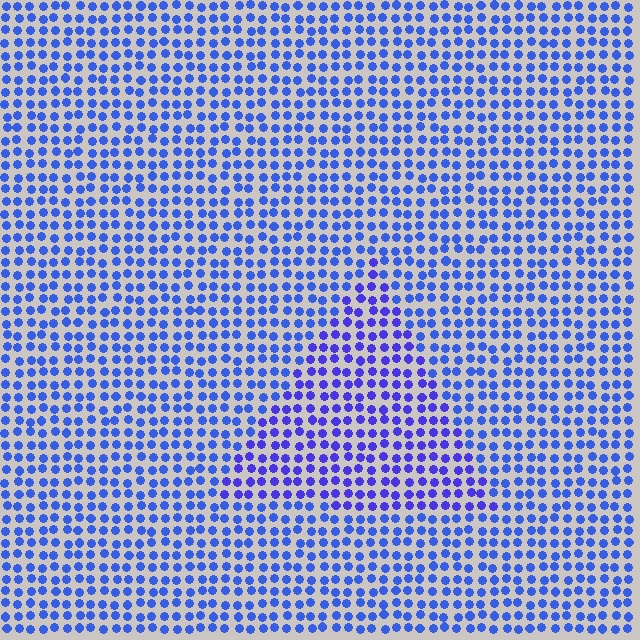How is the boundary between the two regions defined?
The boundary is defined purely by a slight shift in hue (about 20 degrees). Spacing, size, and orientation are identical on both sides.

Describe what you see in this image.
The image is filled with small blue elements in a uniform arrangement. A triangle-shaped region is visible where the elements are tinted to a slightly different hue, forming a subtle color boundary.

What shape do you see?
I see a triangle.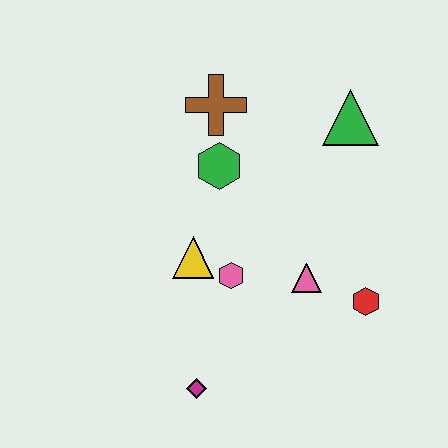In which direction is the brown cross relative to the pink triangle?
The brown cross is above the pink triangle.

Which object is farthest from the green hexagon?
The magenta diamond is farthest from the green hexagon.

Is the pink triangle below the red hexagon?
No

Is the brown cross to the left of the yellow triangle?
No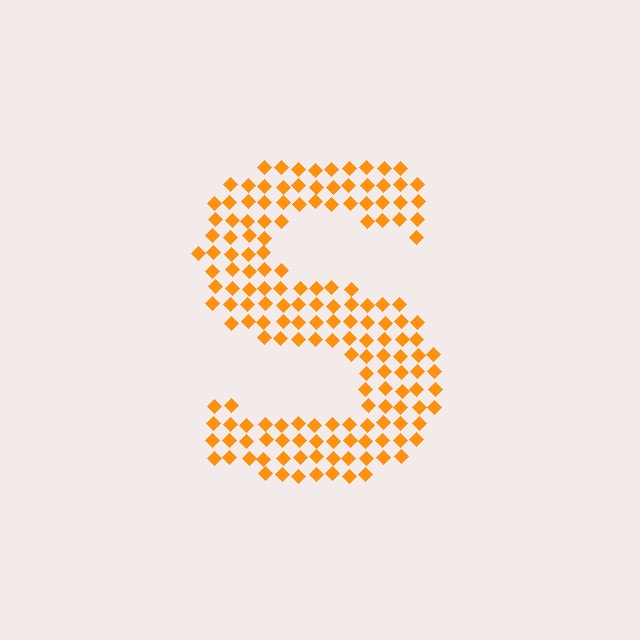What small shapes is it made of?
It is made of small diamonds.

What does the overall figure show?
The overall figure shows the letter S.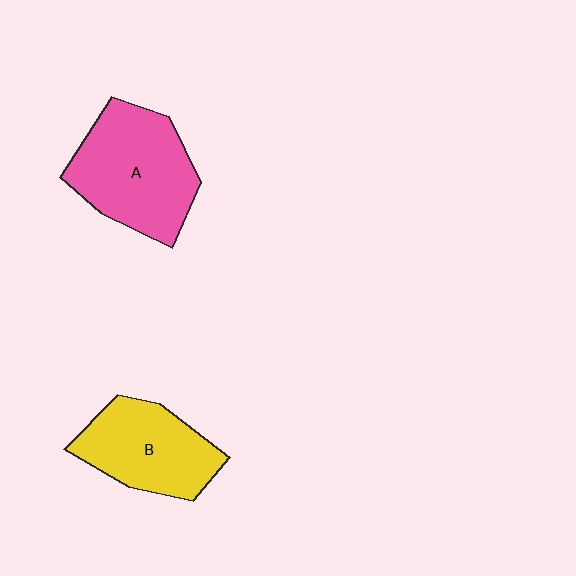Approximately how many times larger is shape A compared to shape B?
Approximately 1.3 times.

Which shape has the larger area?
Shape A (pink).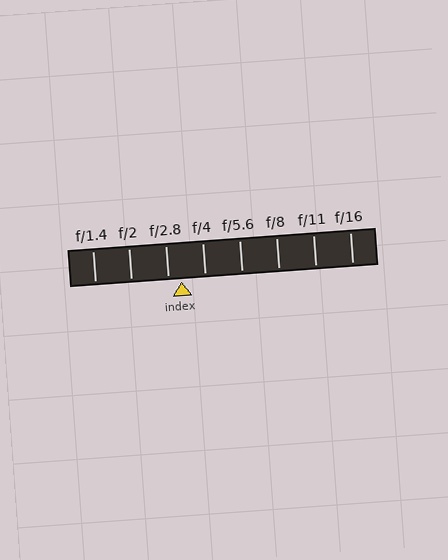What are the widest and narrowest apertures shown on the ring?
The widest aperture shown is f/1.4 and the narrowest is f/16.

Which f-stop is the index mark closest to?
The index mark is closest to f/2.8.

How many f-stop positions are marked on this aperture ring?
There are 8 f-stop positions marked.